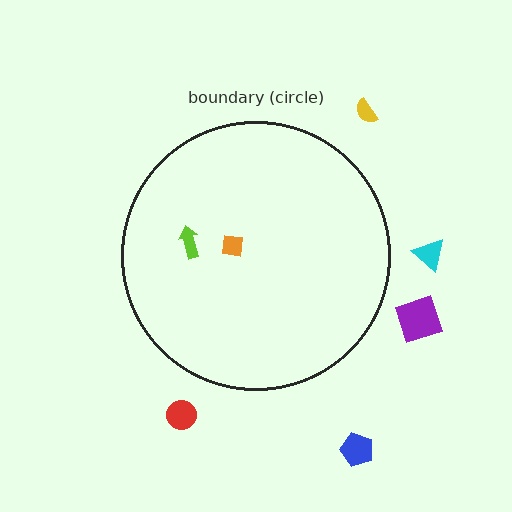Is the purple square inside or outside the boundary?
Outside.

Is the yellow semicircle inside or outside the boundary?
Outside.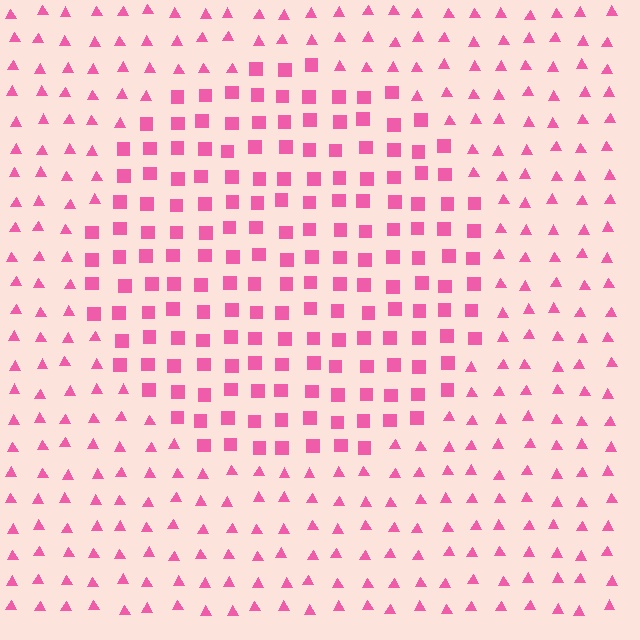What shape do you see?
I see a circle.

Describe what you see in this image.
The image is filled with small pink elements arranged in a uniform grid. A circle-shaped region contains squares, while the surrounding area contains triangles. The boundary is defined purely by the change in element shape.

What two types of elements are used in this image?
The image uses squares inside the circle region and triangles outside it.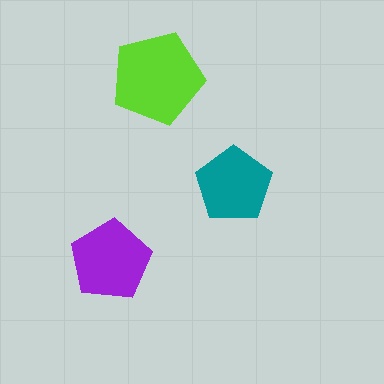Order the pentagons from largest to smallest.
the lime one, the purple one, the teal one.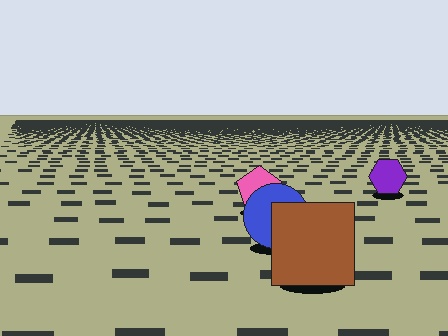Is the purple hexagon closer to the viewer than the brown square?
No. The brown square is closer — you can tell from the texture gradient: the ground texture is coarser near it.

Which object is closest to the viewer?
The brown square is closest. The texture marks near it are larger and more spread out.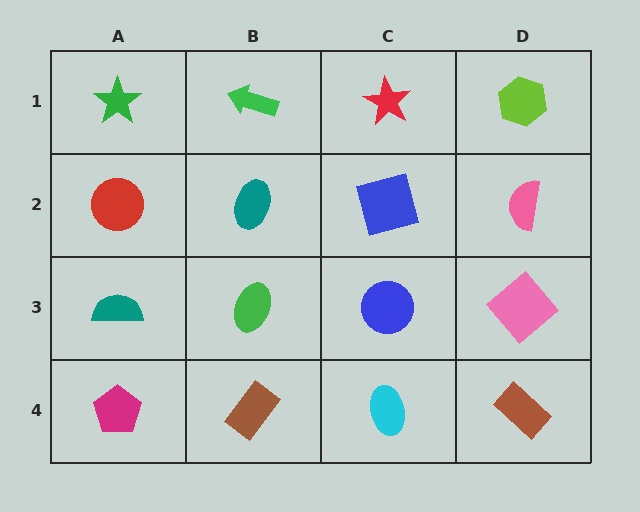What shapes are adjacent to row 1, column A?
A red circle (row 2, column A), a green arrow (row 1, column B).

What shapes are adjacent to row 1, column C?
A blue square (row 2, column C), a green arrow (row 1, column B), a lime hexagon (row 1, column D).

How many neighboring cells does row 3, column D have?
3.